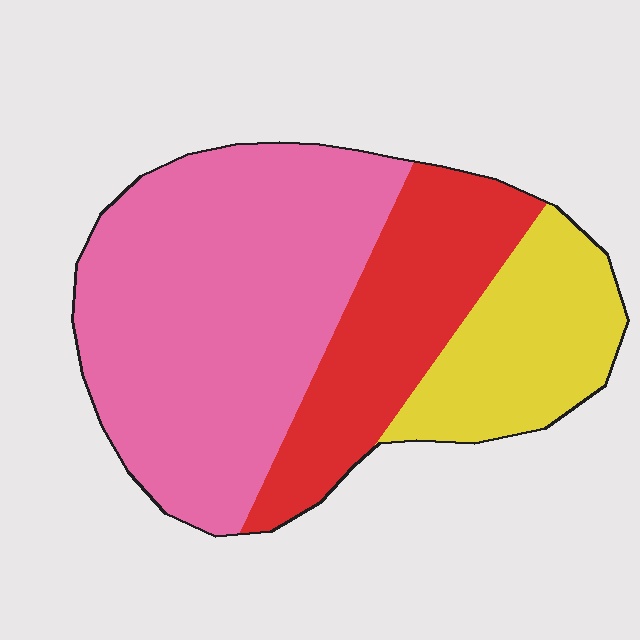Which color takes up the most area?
Pink, at roughly 55%.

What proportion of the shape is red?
Red covers 25% of the shape.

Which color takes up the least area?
Yellow, at roughly 20%.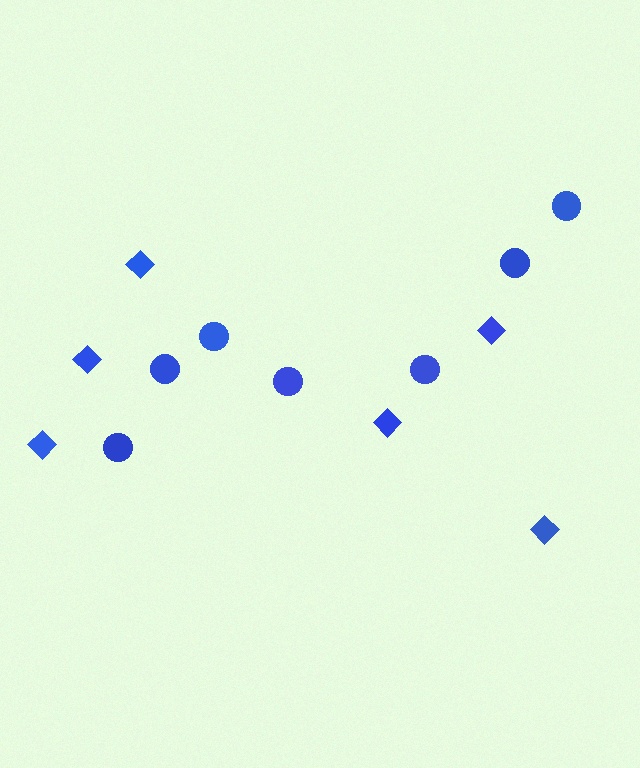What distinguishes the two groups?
There are 2 groups: one group of circles (7) and one group of diamonds (6).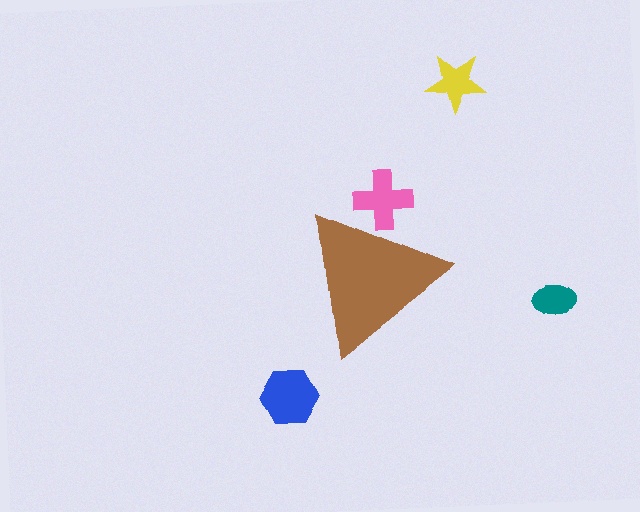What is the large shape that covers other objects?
A brown triangle.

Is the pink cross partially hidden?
Yes, the pink cross is partially hidden behind the brown triangle.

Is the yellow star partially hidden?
No, the yellow star is fully visible.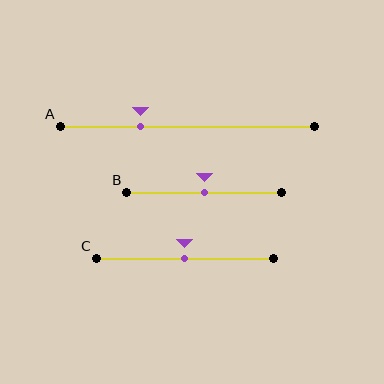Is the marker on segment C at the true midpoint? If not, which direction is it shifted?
Yes, the marker on segment C is at the true midpoint.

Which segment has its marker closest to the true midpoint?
Segment B has its marker closest to the true midpoint.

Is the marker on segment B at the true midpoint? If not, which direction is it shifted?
Yes, the marker on segment B is at the true midpoint.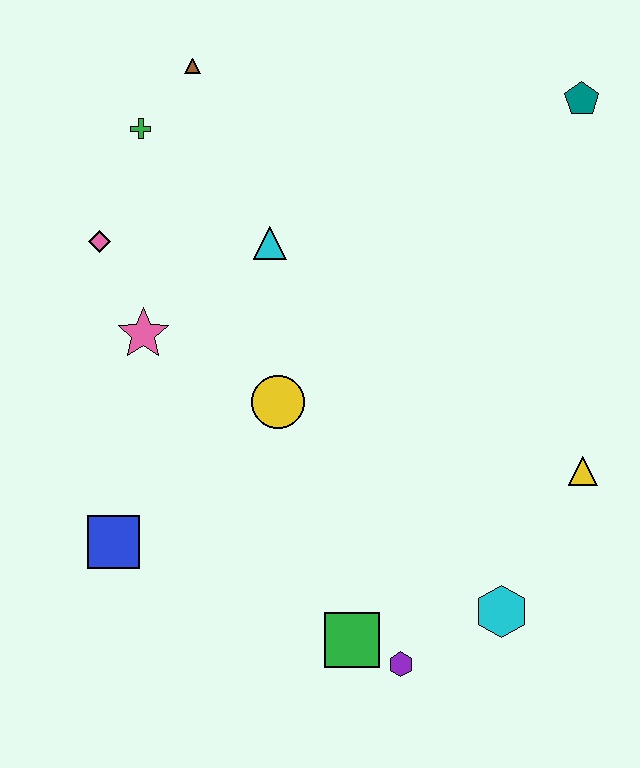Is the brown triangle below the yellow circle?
No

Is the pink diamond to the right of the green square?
No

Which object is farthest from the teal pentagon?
The blue square is farthest from the teal pentagon.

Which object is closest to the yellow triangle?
The cyan hexagon is closest to the yellow triangle.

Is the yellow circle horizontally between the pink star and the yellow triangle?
Yes